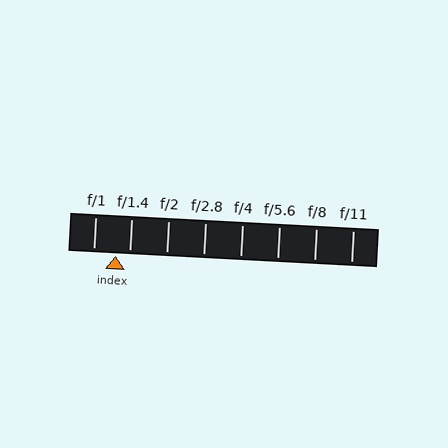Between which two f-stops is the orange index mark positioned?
The index mark is between f/1 and f/1.4.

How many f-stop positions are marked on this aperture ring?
There are 8 f-stop positions marked.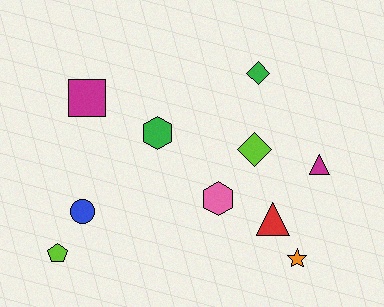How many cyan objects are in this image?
There are no cyan objects.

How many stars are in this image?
There is 1 star.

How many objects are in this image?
There are 10 objects.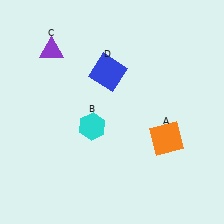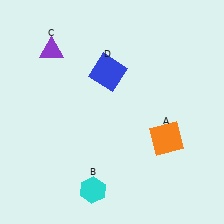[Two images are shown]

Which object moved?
The cyan hexagon (B) moved down.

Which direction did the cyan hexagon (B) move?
The cyan hexagon (B) moved down.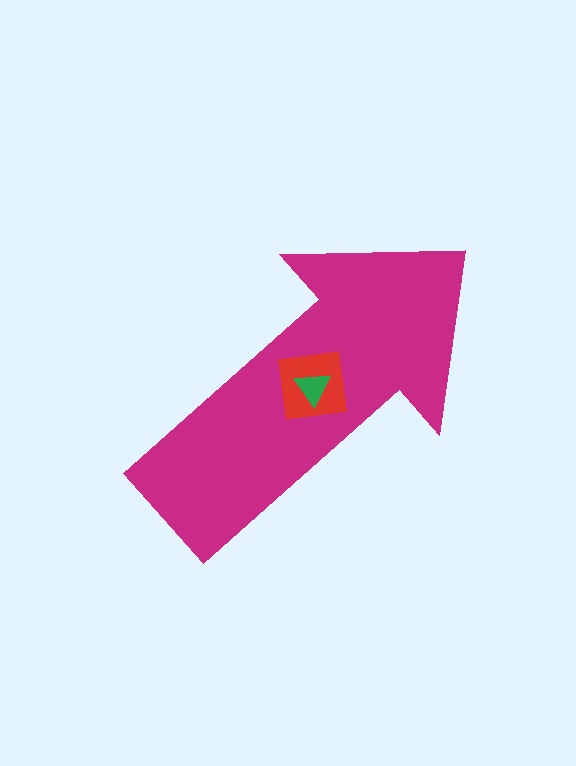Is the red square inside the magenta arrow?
Yes.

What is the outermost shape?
The magenta arrow.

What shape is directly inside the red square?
The green triangle.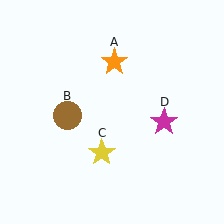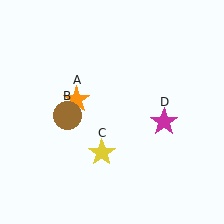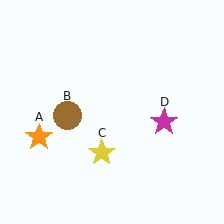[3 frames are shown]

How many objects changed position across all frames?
1 object changed position: orange star (object A).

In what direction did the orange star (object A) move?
The orange star (object A) moved down and to the left.